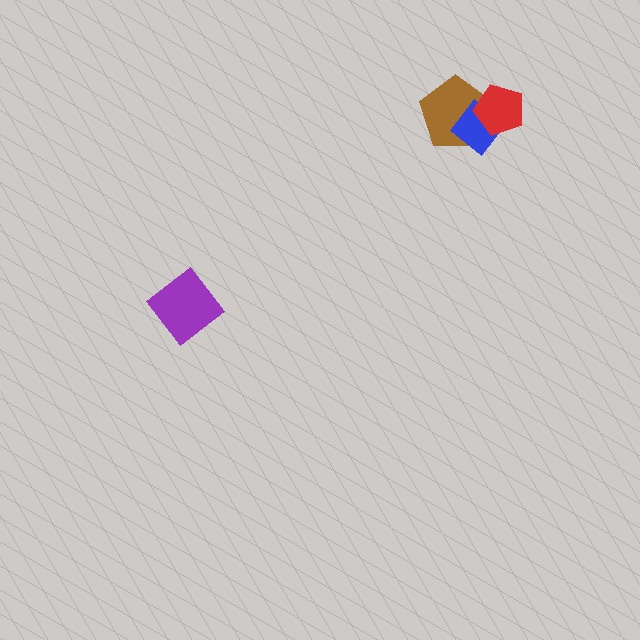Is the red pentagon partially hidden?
No, no other shape covers it.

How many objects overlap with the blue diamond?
2 objects overlap with the blue diamond.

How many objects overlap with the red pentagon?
2 objects overlap with the red pentagon.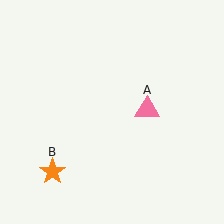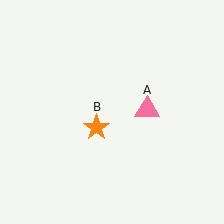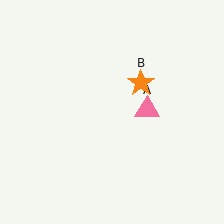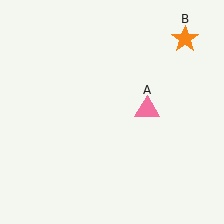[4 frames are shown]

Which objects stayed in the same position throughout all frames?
Pink triangle (object A) remained stationary.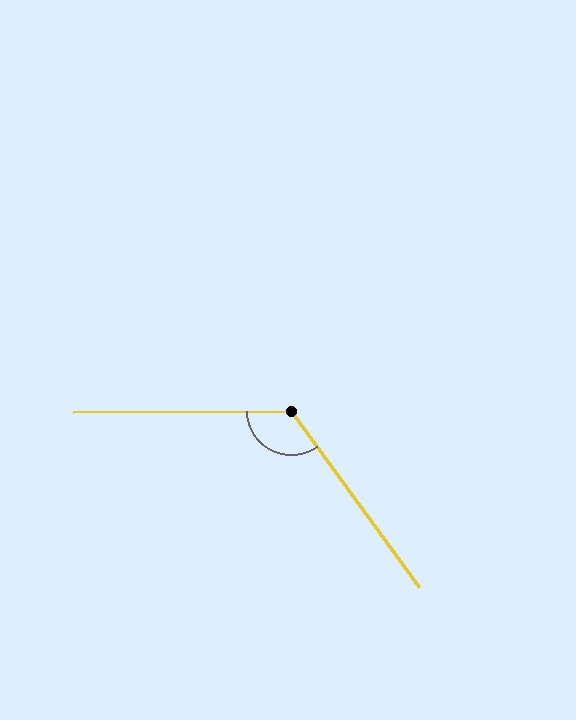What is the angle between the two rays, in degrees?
Approximately 126 degrees.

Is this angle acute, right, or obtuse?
It is obtuse.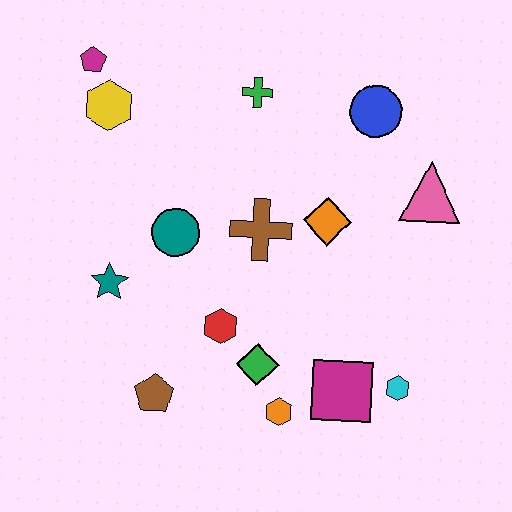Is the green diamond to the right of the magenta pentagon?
Yes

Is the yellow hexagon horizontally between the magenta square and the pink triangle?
No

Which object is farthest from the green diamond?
The magenta pentagon is farthest from the green diamond.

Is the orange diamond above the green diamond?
Yes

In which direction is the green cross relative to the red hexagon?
The green cross is above the red hexagon.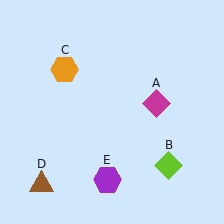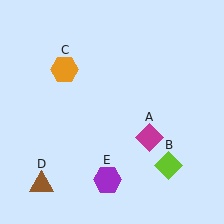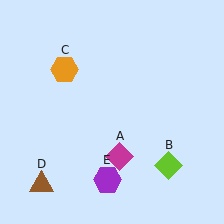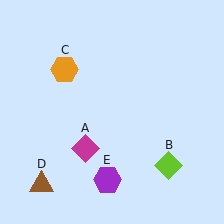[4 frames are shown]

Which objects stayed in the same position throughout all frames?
Lime diamond (object B) and orange hexagon (object C) and brown triangle (object D) and purple hexagon (object E) remained stationary.